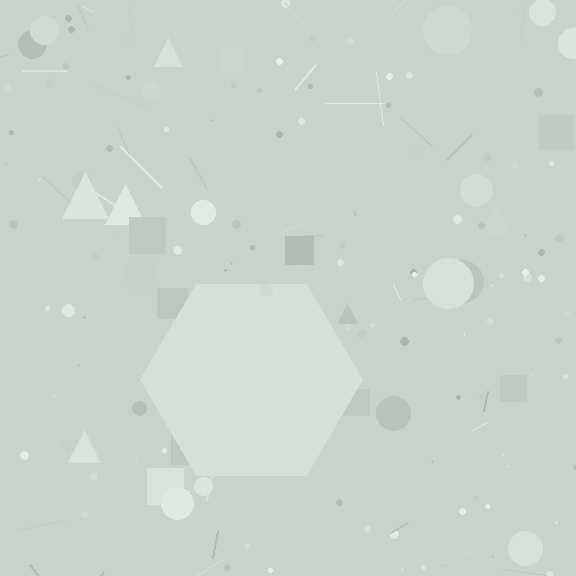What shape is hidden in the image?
A hexagon is hidden in the image.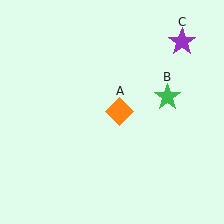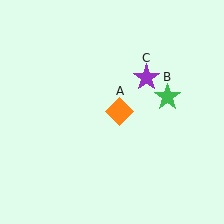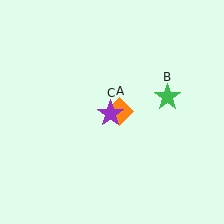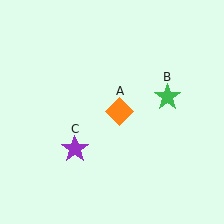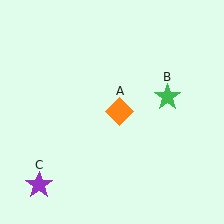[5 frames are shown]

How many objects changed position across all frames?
1 object changed position: purple star (object C).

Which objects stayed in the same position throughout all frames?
Orange diamond (object A) and green star (object B) remained stationary.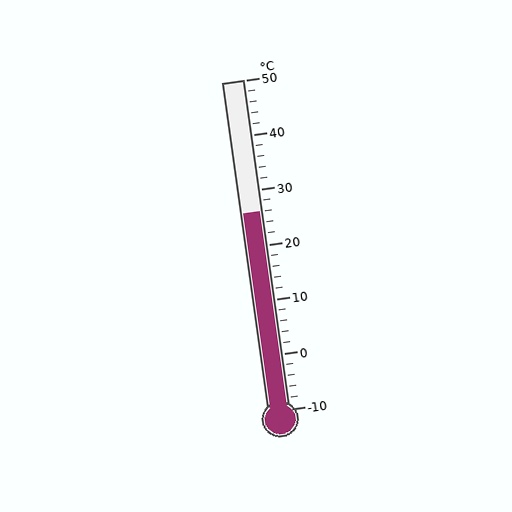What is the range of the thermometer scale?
The thermometer scale ranges from -10°C to 50°C.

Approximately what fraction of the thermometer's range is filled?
The thermometer is filled to approximately 60% of its range.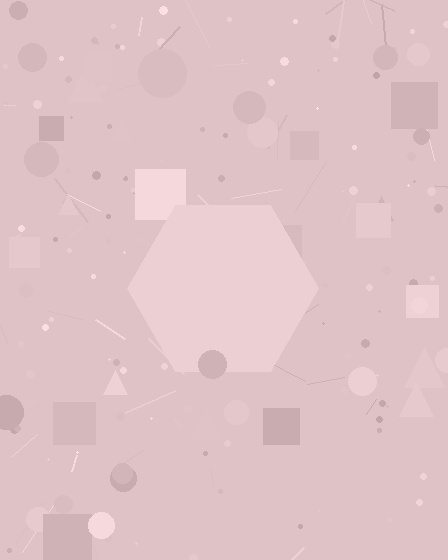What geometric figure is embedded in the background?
A hexagon is embedded in the background.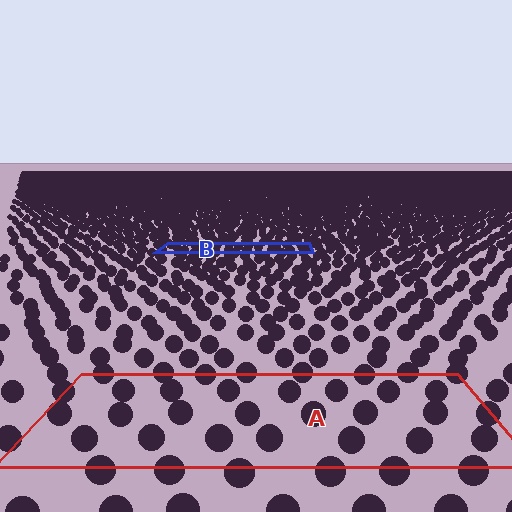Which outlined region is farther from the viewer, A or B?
Region B is farther from the viewer — the texture elements inside it appear smaller and more densely packed.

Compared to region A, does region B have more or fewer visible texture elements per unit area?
Region B has more texture elements per unit area — they are packed more densely because it is farther away.